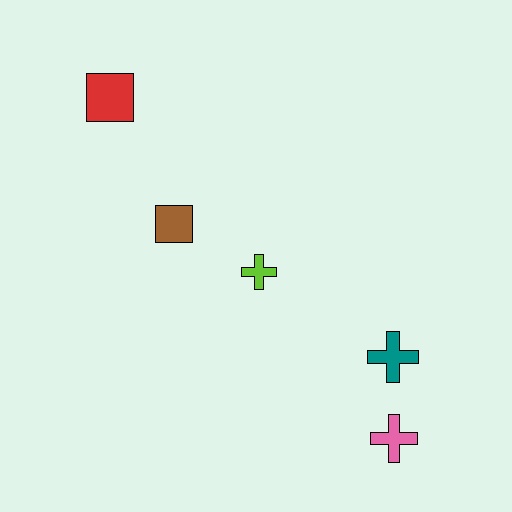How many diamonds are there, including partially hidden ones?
There are no diamonds.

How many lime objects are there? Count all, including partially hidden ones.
There is 1 lime object.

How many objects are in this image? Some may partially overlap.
There are 5 objects.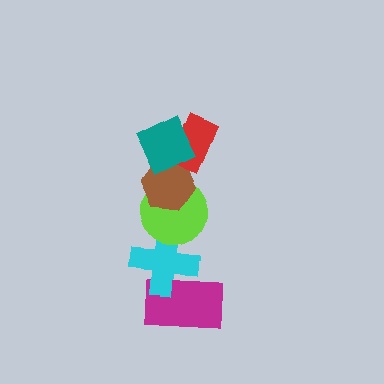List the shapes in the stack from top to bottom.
From top to bottom: the teal square, the red rectangle, the brown hexagon, the lime circle, the cyan cross, the magenta rectangle.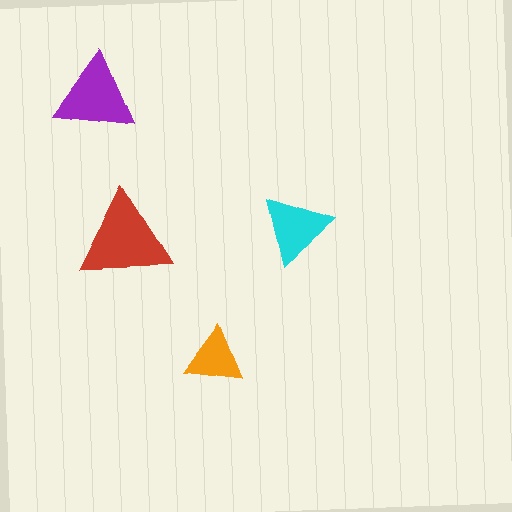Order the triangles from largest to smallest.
the red one, the purple one, the cyan one, the orange one.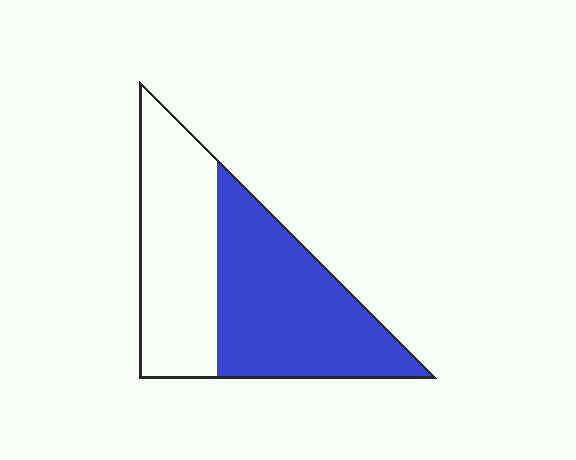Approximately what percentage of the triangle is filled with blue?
Approximately 55%.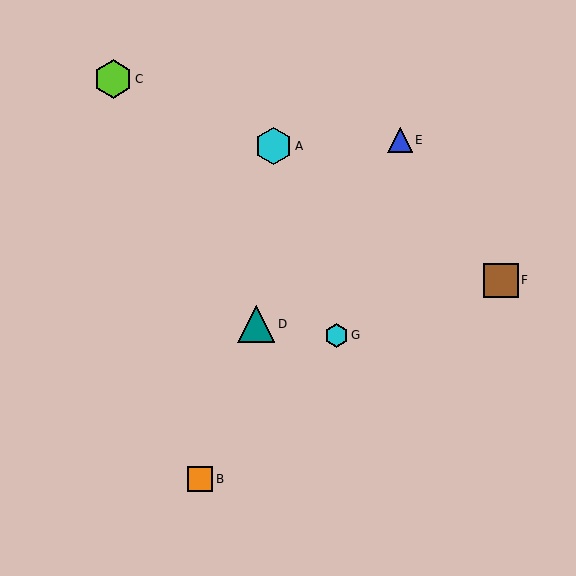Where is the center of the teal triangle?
The center of the teal triangle is at (256, 324).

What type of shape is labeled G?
Shape G is a cyan hexagon.